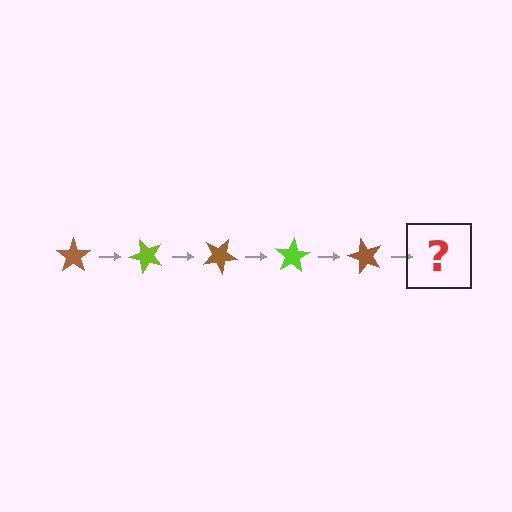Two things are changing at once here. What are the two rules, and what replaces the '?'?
The two rules are that it rotates 50 degrees each step and the color cycles through brown and lime. The '?' should be a lime star, rotated 250 degrees from the start.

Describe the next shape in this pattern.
It should be a lime star, rotated 250 degrees from the start.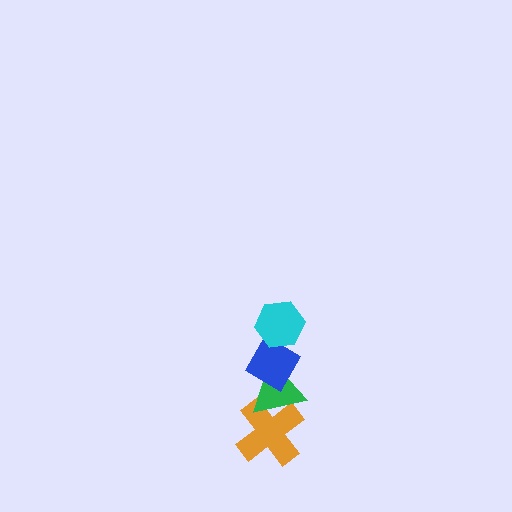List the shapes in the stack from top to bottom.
From top to bottom: the cyan hexagon, the blue diamond, the green triangle, the orange cross.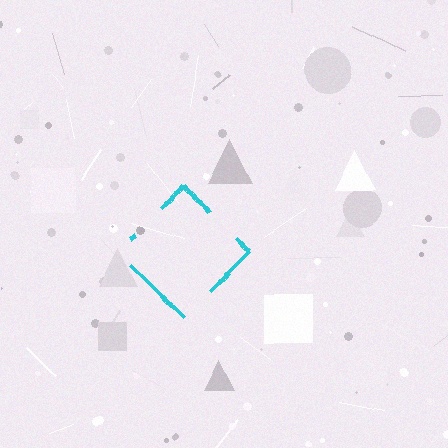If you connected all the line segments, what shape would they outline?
They would outline a diamond.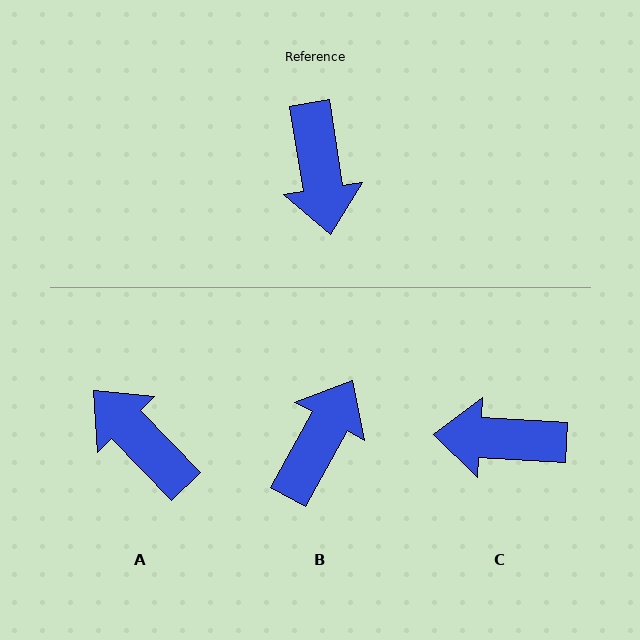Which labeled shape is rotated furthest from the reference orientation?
A, about 145 degrees away.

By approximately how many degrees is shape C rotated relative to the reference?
Approximately 102 degrees clockwise.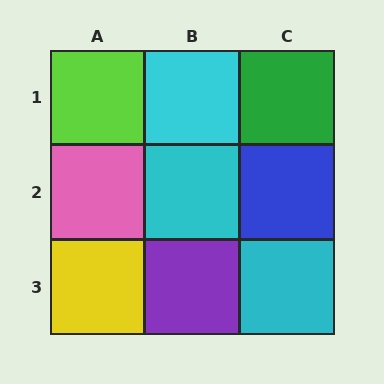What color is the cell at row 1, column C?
Green.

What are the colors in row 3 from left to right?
Yellow, purple, cyan.